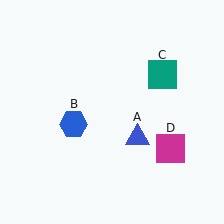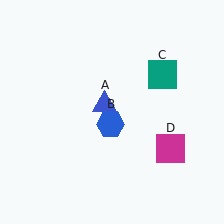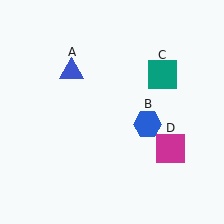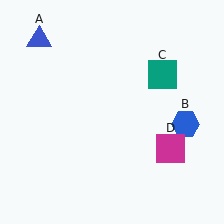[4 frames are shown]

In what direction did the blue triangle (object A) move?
The blue triangle (object A) moved up and to the left.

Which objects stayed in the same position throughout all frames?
Teal square (object C) and magenta square (object D) remained stationary.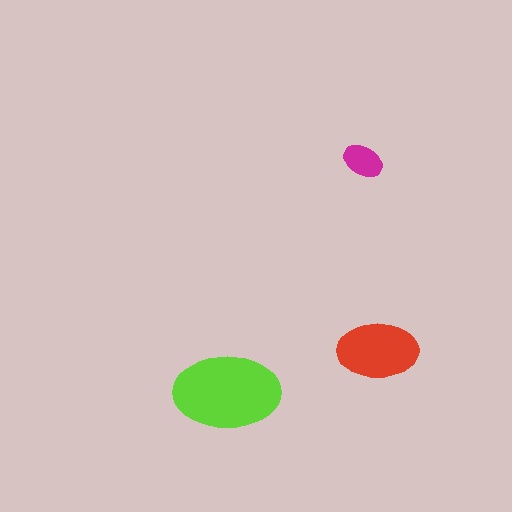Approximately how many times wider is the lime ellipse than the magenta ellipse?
About 2.5 times wider.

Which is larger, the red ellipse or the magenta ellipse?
The red one.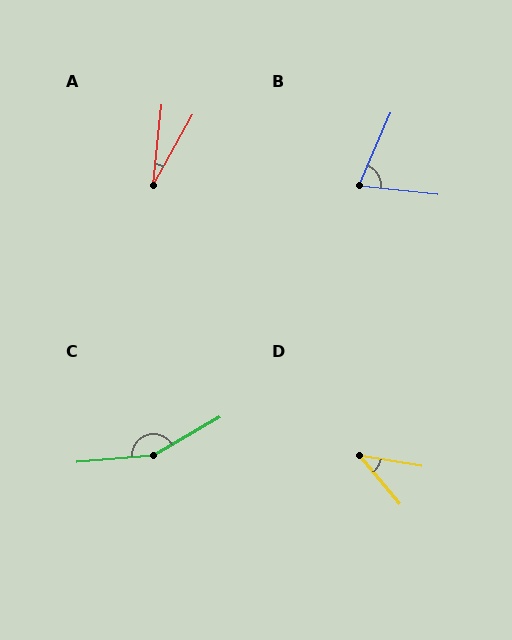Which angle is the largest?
C, at approximately 155 degrees.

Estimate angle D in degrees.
Approximately 40 degrees.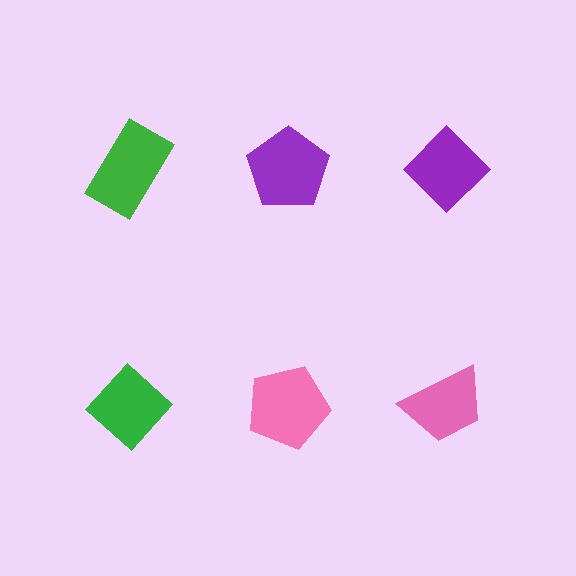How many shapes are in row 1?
3 shapes.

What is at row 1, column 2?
A purple pentagon.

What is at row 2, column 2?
A pink pentagon.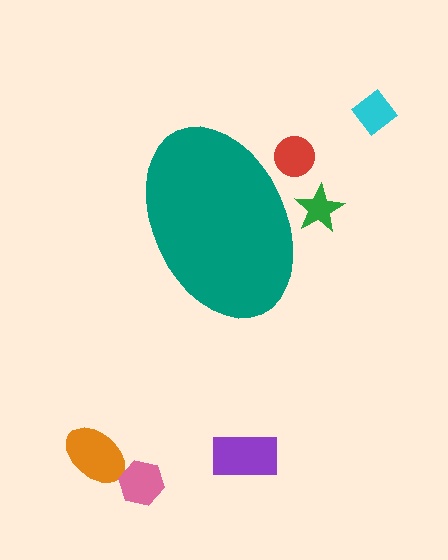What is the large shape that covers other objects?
A teal ellipse.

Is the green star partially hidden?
Yes, the green star is partially hidden behind the teal ellipse.